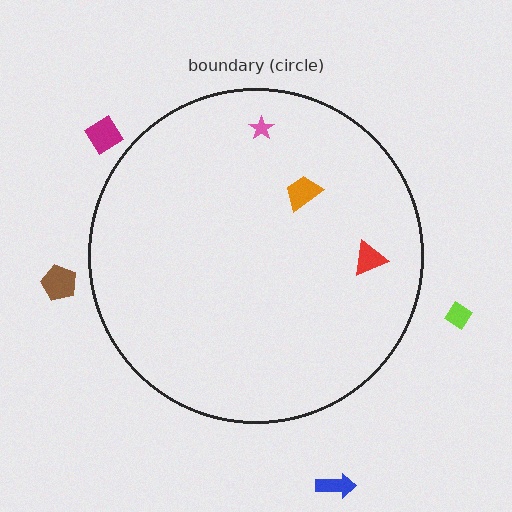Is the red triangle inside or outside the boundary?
Inside.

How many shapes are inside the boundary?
3 inside, 4 outside.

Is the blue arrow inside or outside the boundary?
Outside.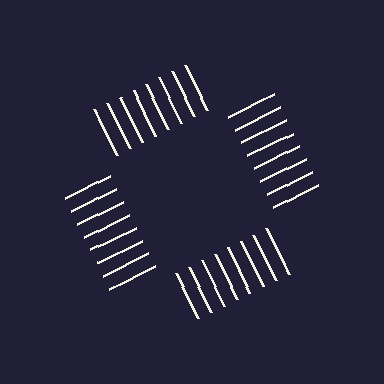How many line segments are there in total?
32 — 8 along each of the 4 edges.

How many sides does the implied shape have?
4 sides — the line-ends trace a square.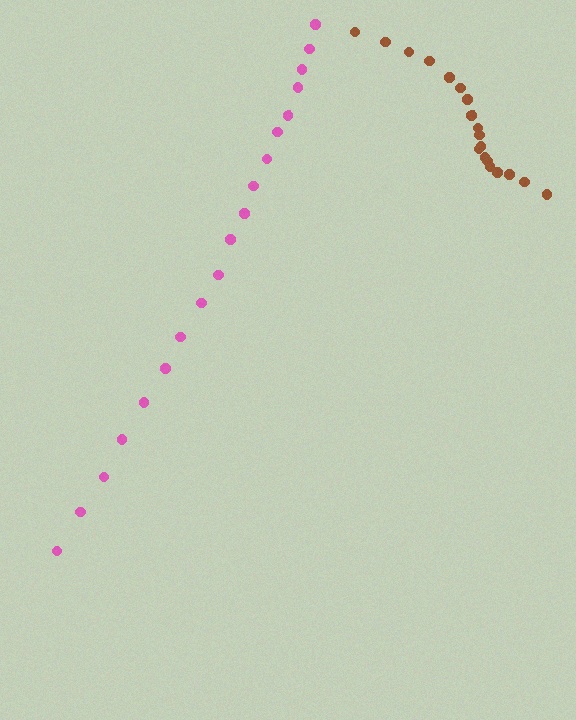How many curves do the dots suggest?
There are 2 distinct paths.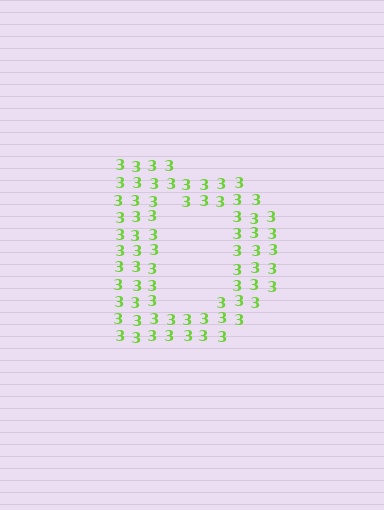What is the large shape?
The large shape is the letter D.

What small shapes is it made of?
It is made of small digit 3's.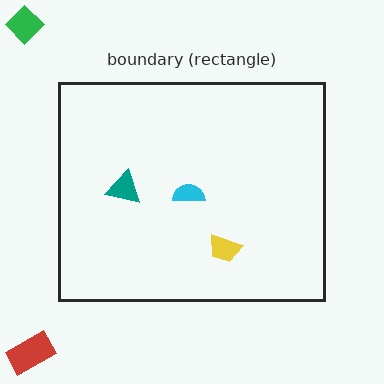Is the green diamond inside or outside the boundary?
Outside.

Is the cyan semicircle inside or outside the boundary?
Inside.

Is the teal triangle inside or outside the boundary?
Inside.